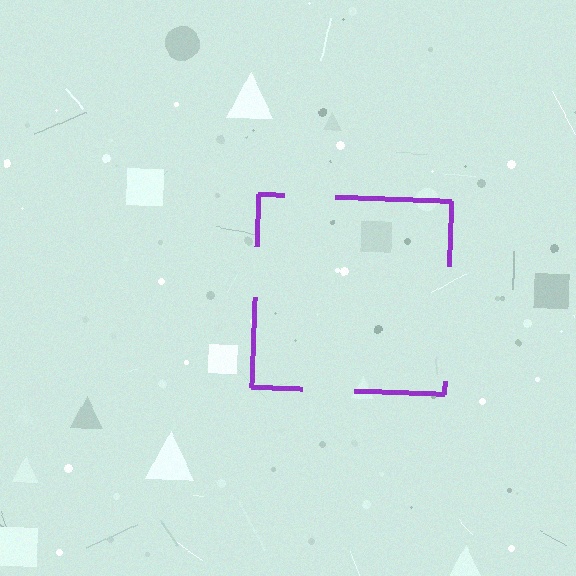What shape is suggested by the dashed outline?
The dashed outline suggests a square.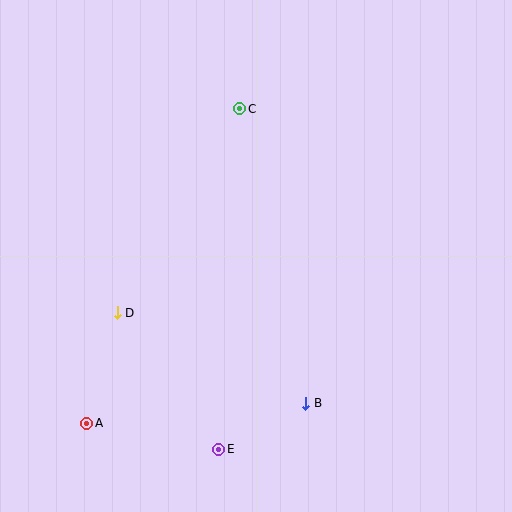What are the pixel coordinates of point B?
Point B is at (306, 403).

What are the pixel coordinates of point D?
Point D is at (117, 313).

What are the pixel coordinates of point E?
Point E is at (219, 449).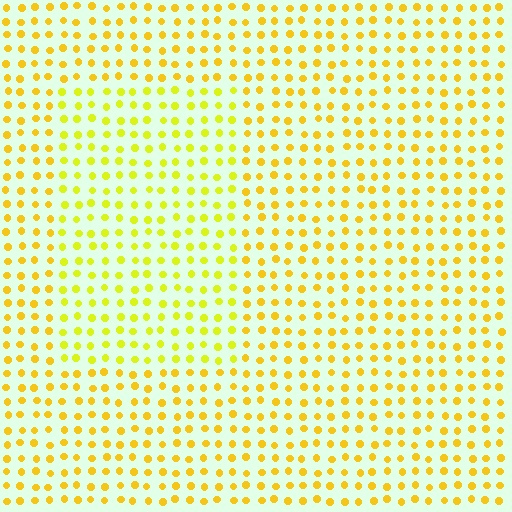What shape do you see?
I see a rectangle.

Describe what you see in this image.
The image is filled with small yellow elements in a uniform arrangement. A rectangle-shaped region is visible where the elements are tinted to a slightly different hue, forming a subtle color boundary.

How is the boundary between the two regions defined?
The boundary is defined purely by a slight shift in hue (about 20 degrees). Spacing, size, and orientation are identical on both sides.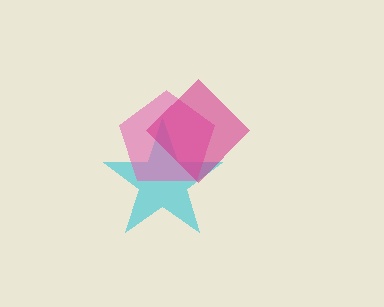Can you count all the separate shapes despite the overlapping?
Yes, there are 3 separate shapes.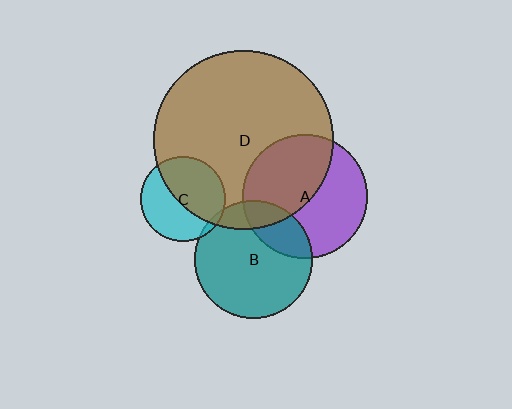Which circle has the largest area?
Circle D (brown).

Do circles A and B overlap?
Yes.